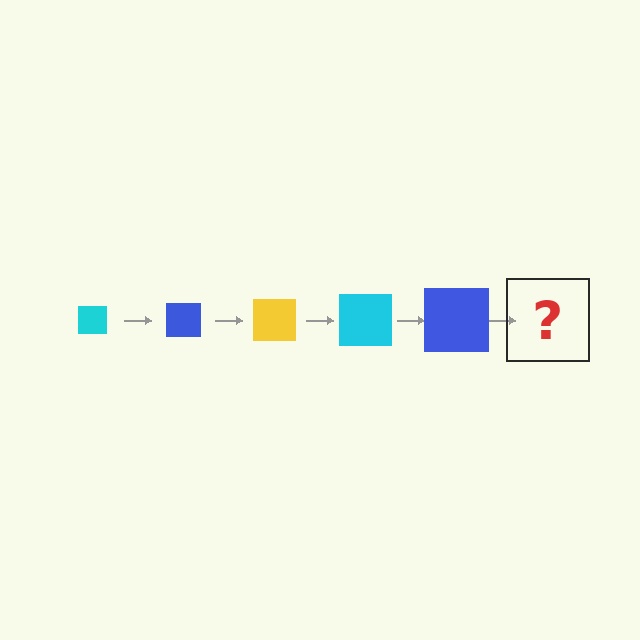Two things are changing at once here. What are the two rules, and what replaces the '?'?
The two rules are that the square grows larger each step and the color cycles through cyan, blue, and yellow. The '?' should be a yellow square, larger than the previous one.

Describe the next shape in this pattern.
It should be a yellow square, larger than the previous one.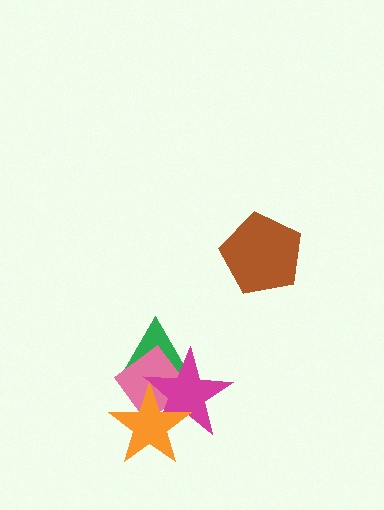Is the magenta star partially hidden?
Yes, it is partially covered by another shape.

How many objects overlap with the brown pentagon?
0 objects overlap with the brown pentagon.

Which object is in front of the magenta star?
The orange star is in front of the magenta star.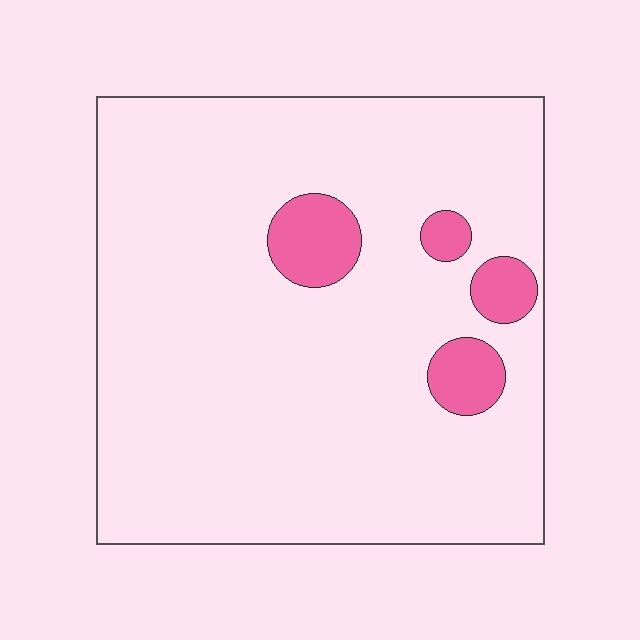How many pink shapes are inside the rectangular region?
4.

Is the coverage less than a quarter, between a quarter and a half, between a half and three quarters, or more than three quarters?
Less than a quarter.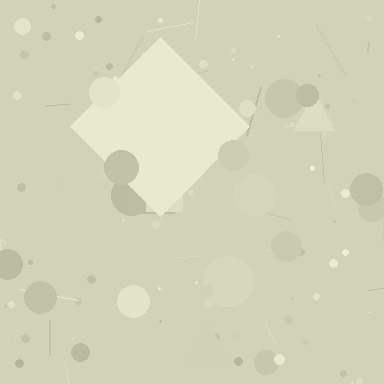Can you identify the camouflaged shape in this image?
The camouflaged shape is a diamond.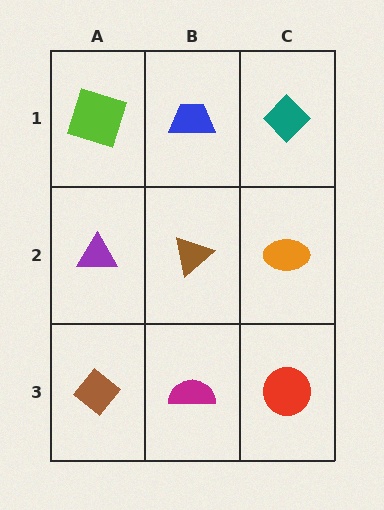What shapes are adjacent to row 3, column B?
A brown triangle (row 2, column B), a brown diamond (row 3, column A), a red circle (row 3, column C).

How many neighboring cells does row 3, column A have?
2.